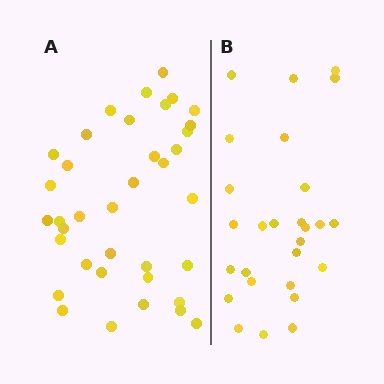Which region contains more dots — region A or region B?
Region A (the left region) has more dots.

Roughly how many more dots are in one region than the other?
Region A has roughly 10 or so more dots than region B.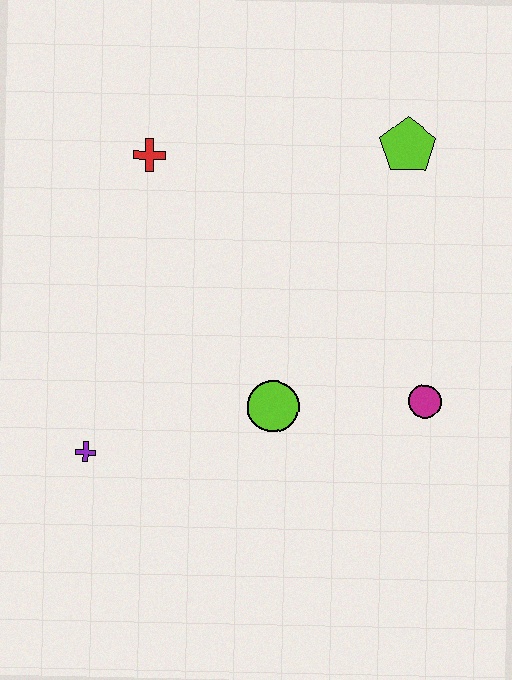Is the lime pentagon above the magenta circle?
Yes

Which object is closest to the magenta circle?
The lime circle is closest to the magenta circle.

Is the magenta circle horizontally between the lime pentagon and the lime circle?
No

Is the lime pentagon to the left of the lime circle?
No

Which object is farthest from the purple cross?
The lime pentagon is farthest from the purple cross.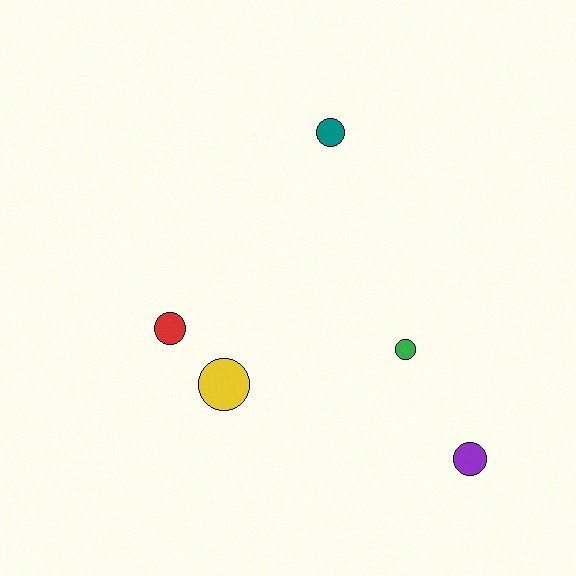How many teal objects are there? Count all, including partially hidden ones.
There is 1 teal object.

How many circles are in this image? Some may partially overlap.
There are 5 circles.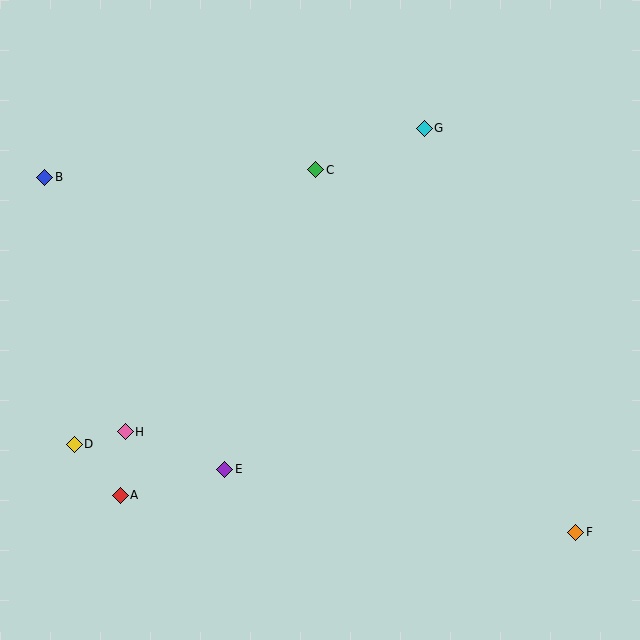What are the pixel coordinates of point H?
Point H is at (125, 432).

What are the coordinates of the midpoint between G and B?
The midpoint between G and B is at (235, 153).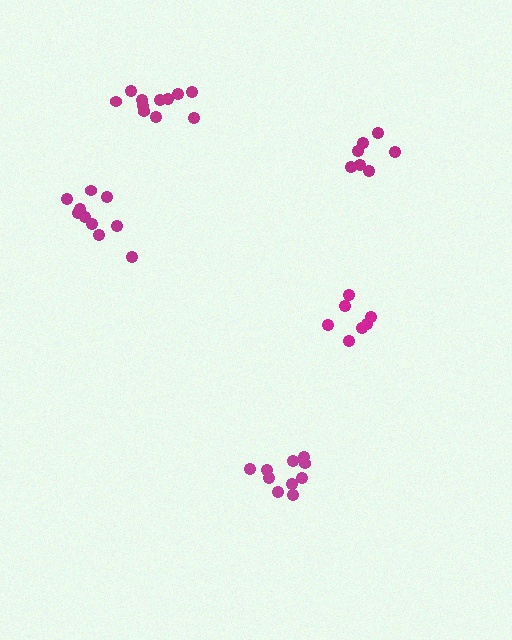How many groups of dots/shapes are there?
There are 5 groups.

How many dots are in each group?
Group 1: 11 dots, Group 2: 7 dots, Group 3: 7 dots, Group 4: 10 dots, Group 5: 10 dots (45 total).